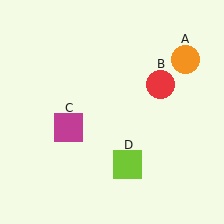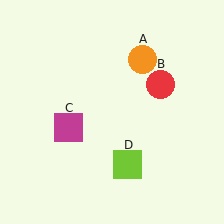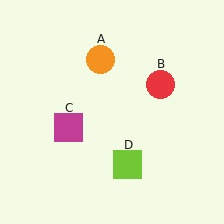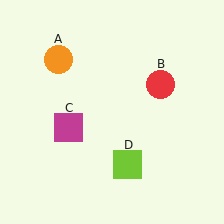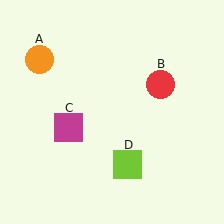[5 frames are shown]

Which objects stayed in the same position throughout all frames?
Red circle (object B) and magenta square (object C) and lime square (object D) remained stationary.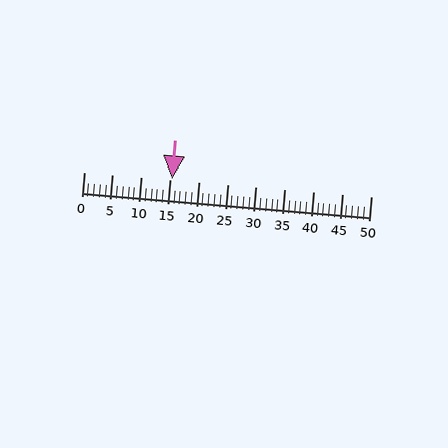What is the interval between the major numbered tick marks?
The major tick marks are spaced 5 units apart.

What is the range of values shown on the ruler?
The ruler shows values from 0 to 50.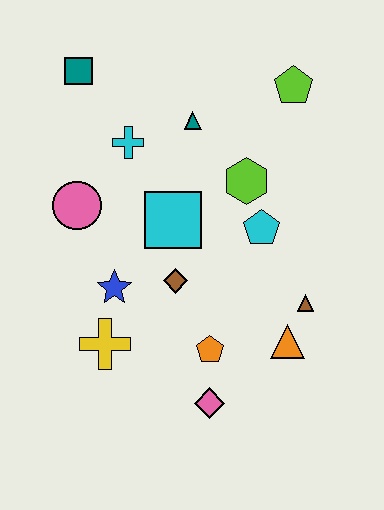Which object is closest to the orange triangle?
The brown triangle is closest to the orange triangle.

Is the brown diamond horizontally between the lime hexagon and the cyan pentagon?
No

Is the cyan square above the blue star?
Yes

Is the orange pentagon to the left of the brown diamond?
No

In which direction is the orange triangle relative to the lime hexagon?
The orange triangle is below the lime hexagon.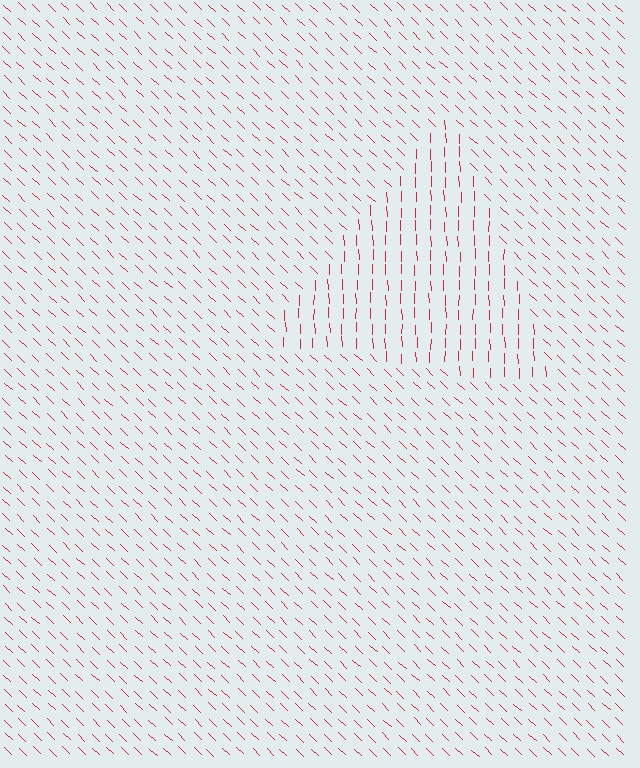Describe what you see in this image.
The image is filled with small red line segments. A triangle region in the image has lines oriented differently from the surrounding lines, creating a visible texture boundary.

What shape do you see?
I see a triangle.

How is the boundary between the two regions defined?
The boundary is defined purely by a change in line orientation (approximately 45 degrees difference). All lines are the same color and thickness.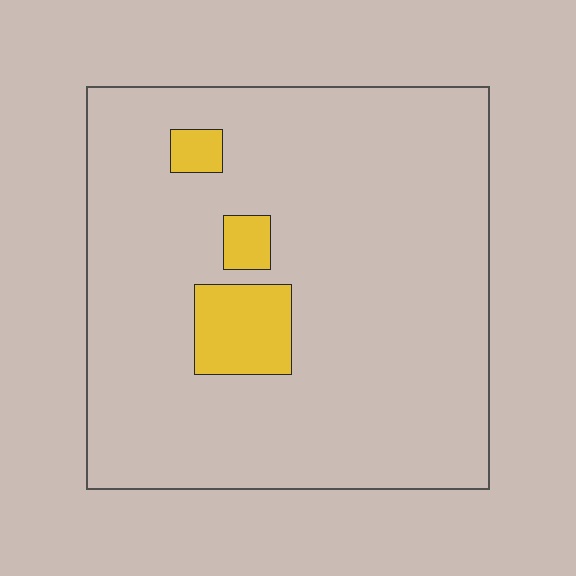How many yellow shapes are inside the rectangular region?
3.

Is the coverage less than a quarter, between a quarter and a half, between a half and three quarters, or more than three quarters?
Less than a quarter.